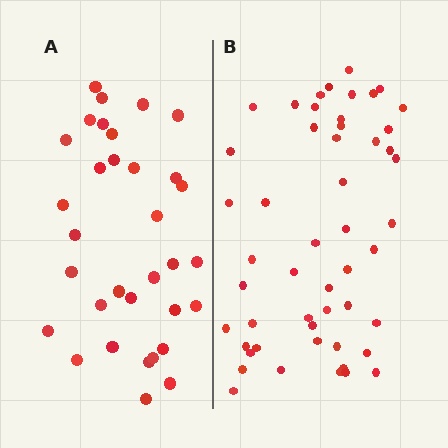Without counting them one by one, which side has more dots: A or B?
Region B (the right region) has more dots.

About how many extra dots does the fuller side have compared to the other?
Region B has approximately 20 more dots than region A.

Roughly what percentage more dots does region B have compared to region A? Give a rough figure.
About 55% more.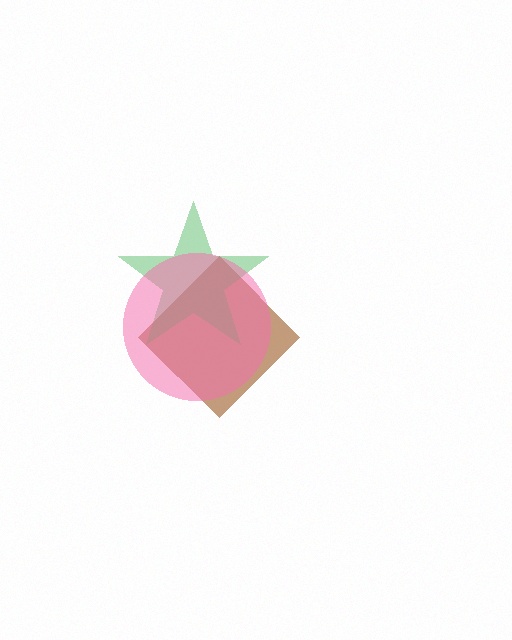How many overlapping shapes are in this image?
There are 3 overlapping shapes in the image.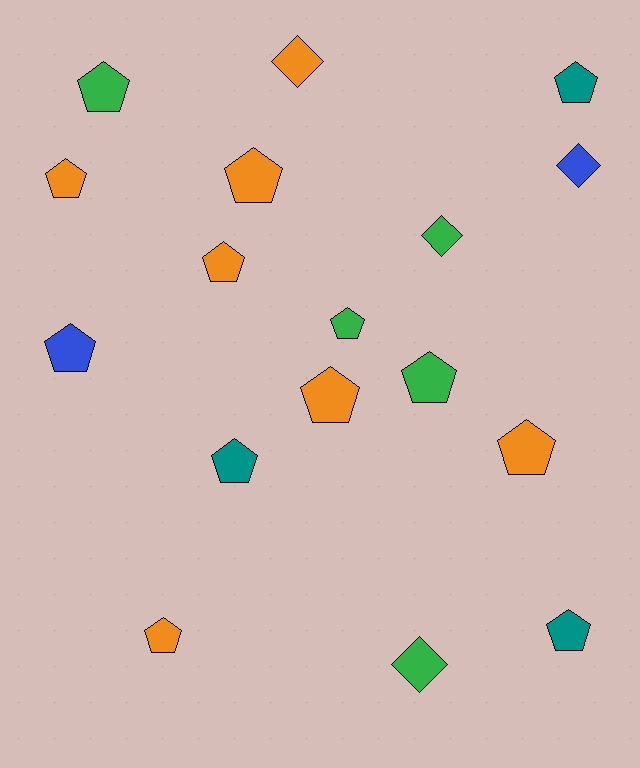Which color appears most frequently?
Orange, with 7 objects.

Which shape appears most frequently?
Pentagon, with 13 objects.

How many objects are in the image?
There are 17 objects.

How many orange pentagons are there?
There are 6 orange pentagons.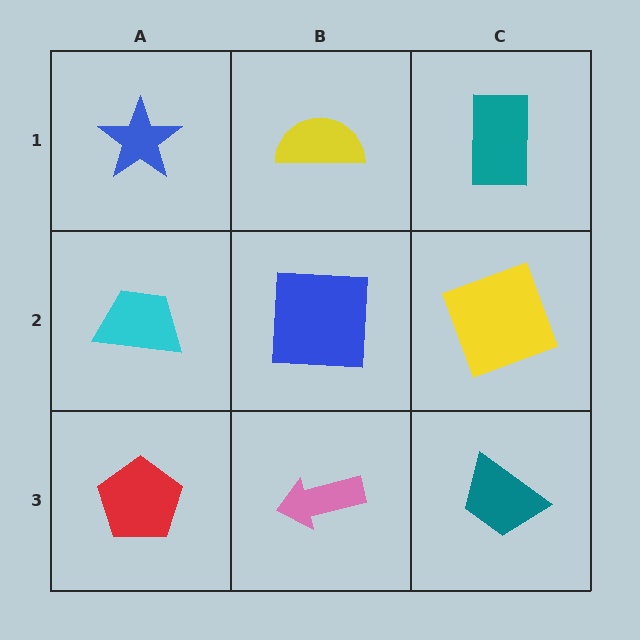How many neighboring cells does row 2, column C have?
3.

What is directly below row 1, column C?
A yellow square.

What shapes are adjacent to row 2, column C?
A teal rectangle (row 1, column C), a teal trapezoid (row 3, column C), a blue square (row 2, column B).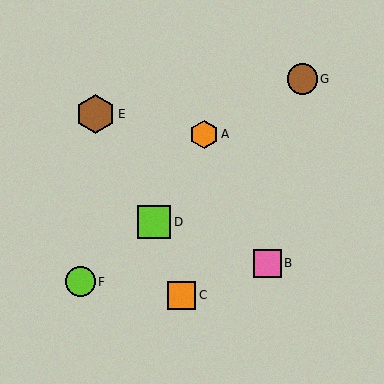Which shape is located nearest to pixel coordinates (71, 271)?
The lime circle (labeled F) at (80, 282) is nearest to that location.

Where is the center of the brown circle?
The center of the brown circle is at (302, 79).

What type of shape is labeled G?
Shape G is a brown circle.